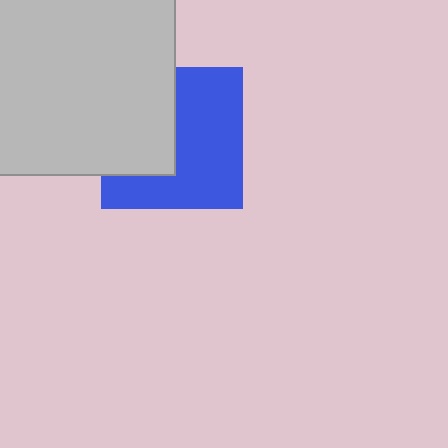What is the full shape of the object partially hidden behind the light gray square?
The partially hidden object is a blue square.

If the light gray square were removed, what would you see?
You would see the complete blue square.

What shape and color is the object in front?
The object in front is a light gray square.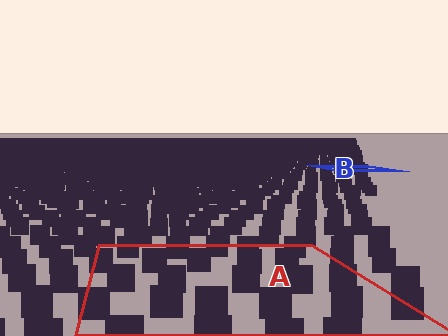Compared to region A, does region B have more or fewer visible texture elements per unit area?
Region B has more texture elements per unit area — they are packed more densely because it is farther away.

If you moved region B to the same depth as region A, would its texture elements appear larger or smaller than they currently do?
They would appear larger. At a closer depth, the same texture elements are projected at a bigger on-screen size.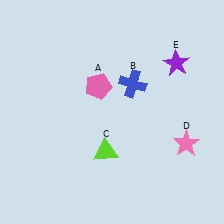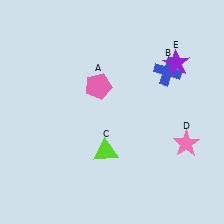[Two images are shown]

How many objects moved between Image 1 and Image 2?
1 object moved between the two images.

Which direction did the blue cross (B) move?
The blue cross (B) moved right.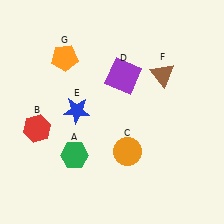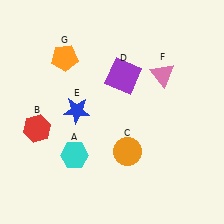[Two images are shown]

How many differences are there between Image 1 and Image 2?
There are 2 differences between the two images.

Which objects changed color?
A changed from green to cyan. F changed from brown to pink.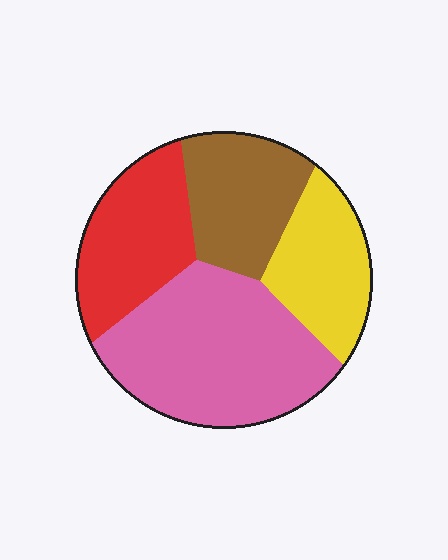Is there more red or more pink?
Pink.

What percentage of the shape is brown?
Brown covers 20% of the shape.